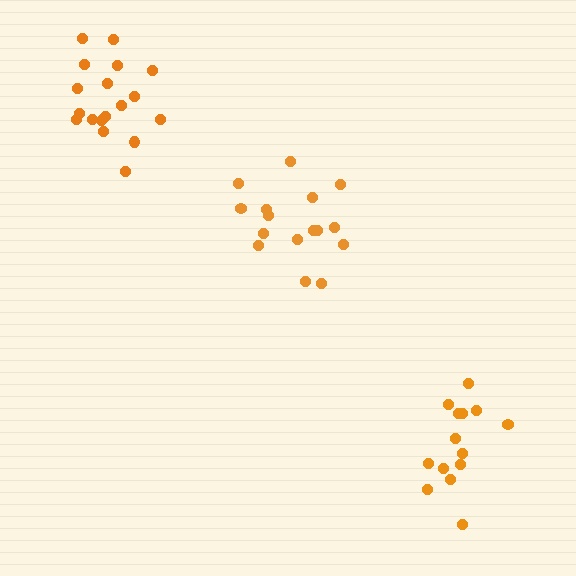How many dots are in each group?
Group 1: 14 dots, Group 2: 16 dots, Group 3: 18 dots (48 total).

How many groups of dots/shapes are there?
There are 3 groups.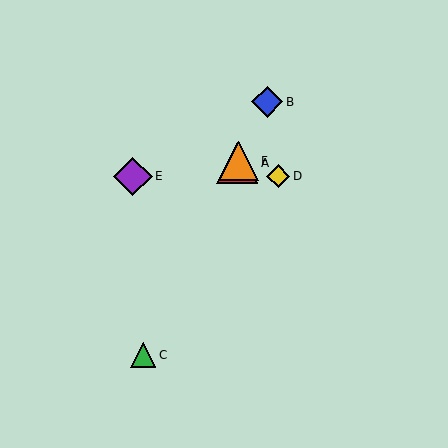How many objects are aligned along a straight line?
4 objects (A, B, C, F) are aligned along a straight line.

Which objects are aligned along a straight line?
Objects A, B, C, F are aligned along a straight line.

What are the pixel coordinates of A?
Object A is at (237, 163).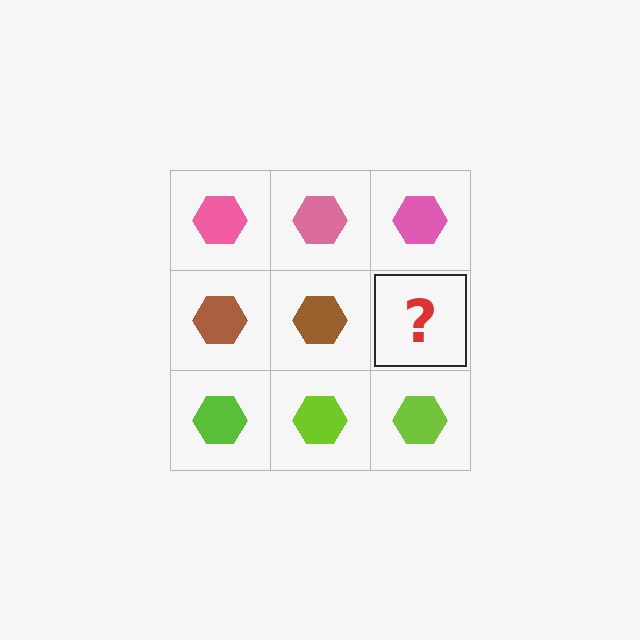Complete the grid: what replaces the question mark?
The question mark should be replaced with a brown hexagon.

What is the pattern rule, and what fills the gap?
The rule is that each row has a consistent color. The gap should be filled with a brown hexagon.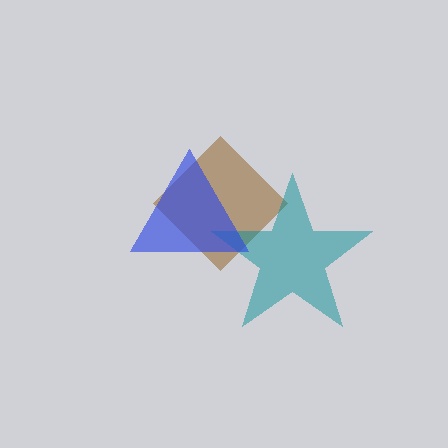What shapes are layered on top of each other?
The layered shapes are: a brown diamond, a teal star, a blue triangle.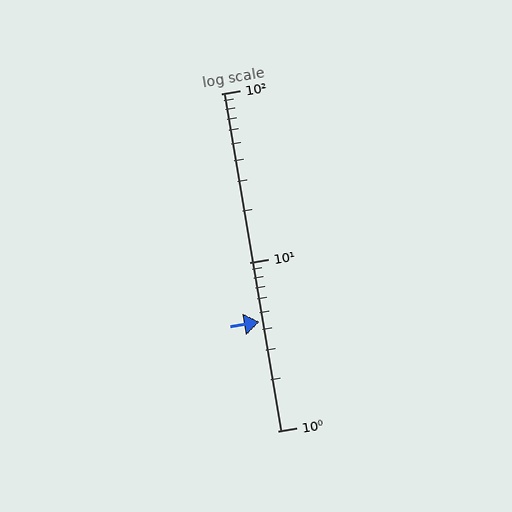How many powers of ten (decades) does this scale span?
The scale spans 2 decades, from 1 to 100.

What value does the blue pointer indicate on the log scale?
The pointer indicates approximately 4.4.